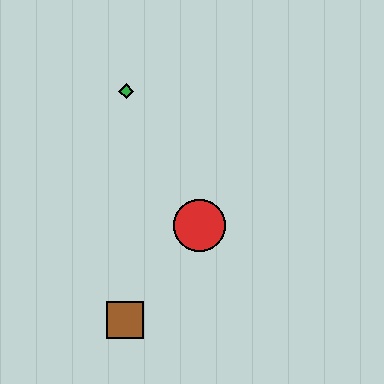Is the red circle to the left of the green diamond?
No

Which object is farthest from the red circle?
The green diamond is farthest from the red circle.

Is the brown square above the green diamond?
No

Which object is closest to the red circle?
The brown square is closest to the red circle.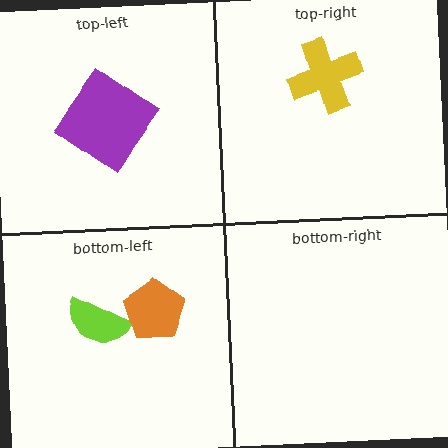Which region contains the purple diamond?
The top-left region.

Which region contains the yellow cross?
The top-right region.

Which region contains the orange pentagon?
The bottom-left region.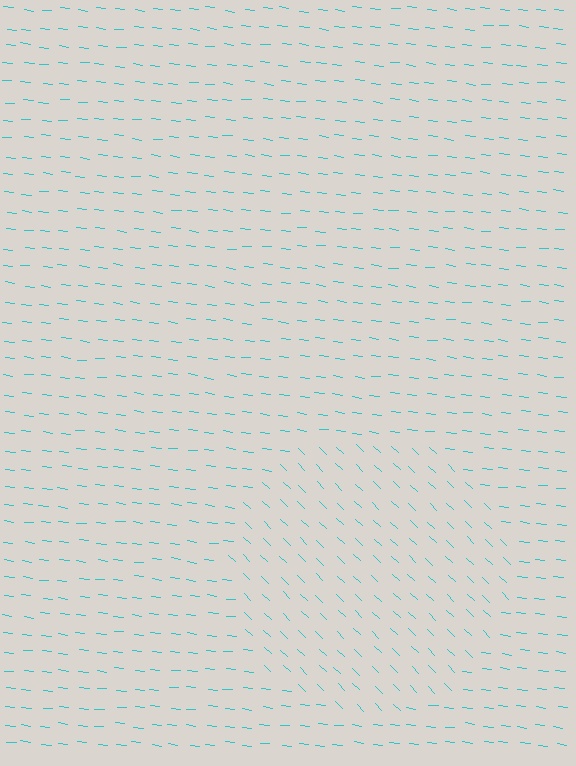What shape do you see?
I see a circle.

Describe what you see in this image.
The image is filled with small cyan line segments. A circle region in the image has lines oriented differently from the surrounding lines, creating a visible texture boundary.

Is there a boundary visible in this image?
Yes, there is a texture boundary formed by a change in line orientation.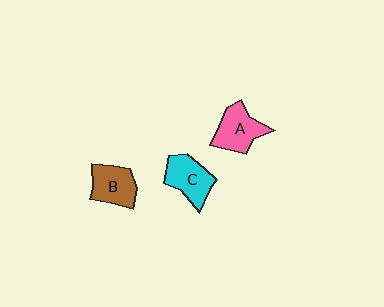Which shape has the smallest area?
Shape B (brown).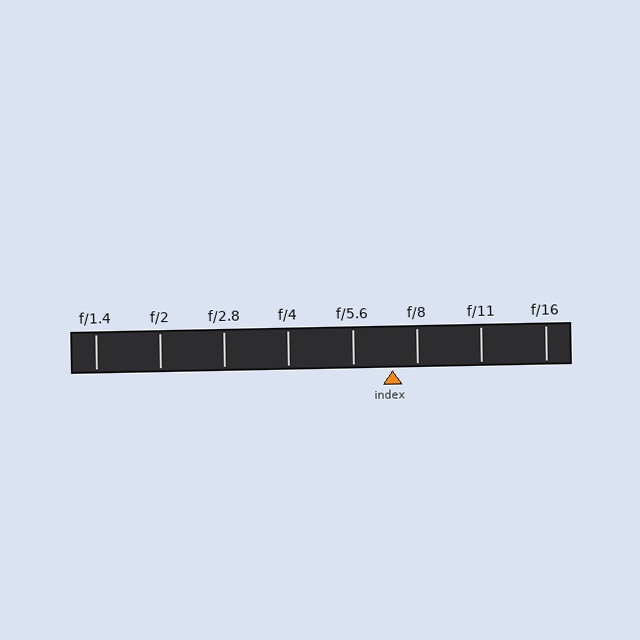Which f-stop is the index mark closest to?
The index mark is closest to f/8.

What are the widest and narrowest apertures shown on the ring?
The widest aperture shown is f/1.4 and the narrowest is f/16.